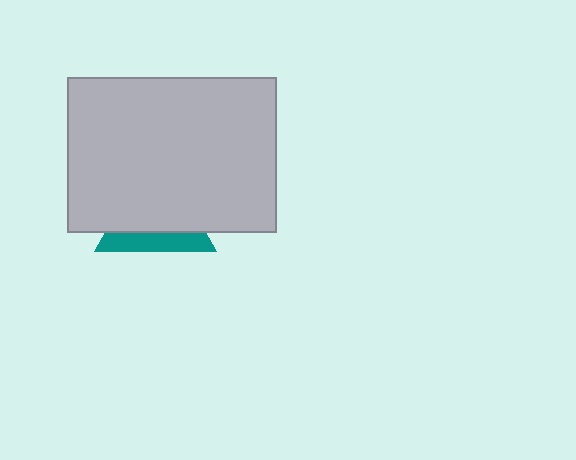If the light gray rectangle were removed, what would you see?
You would see the complete teal triangle.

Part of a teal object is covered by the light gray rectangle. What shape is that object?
It is a triangle.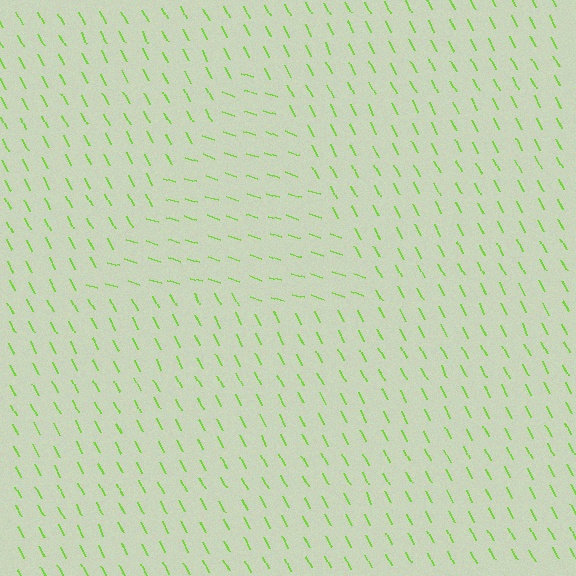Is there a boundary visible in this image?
Yes, there is a texture boundary formed by a change in line orientation.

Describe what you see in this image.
The image is filled with small lime line segments. A triangle region in the image has lines oriented differently from the surrounding lines, creating a visible texture boundary.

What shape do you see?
I see a triangle.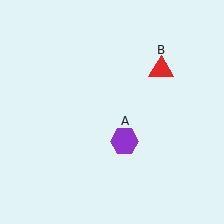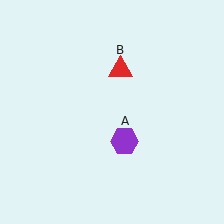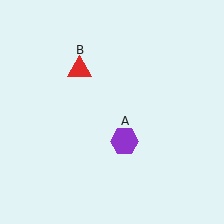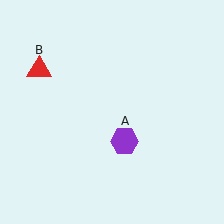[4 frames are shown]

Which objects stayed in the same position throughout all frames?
Purple hexagon (object A) remained stationary.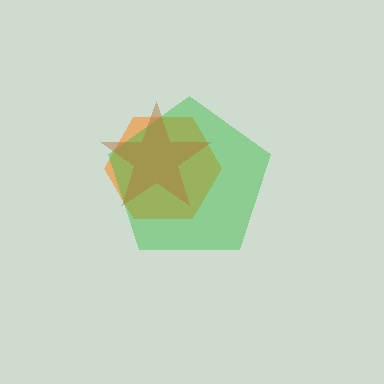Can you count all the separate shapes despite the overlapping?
Yes, there are 3 separate shapes.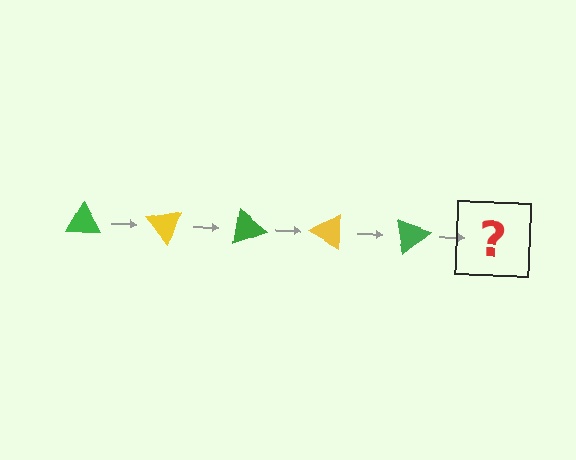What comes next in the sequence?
The next element should be a yellow triangle, rotated 250 degrees from the start.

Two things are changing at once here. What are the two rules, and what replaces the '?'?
The two rules are that it rotates 50 degrees each step and the color cycles through green and yellow. The '?' should be a yellow triangle, rotated 250 degrees from the start.